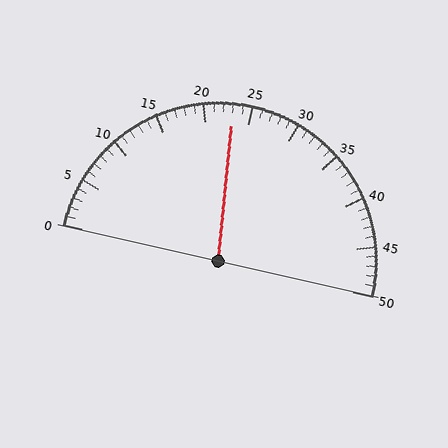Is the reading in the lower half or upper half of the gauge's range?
The reading is in the lower half of the range (0 to 50).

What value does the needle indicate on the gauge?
The needle indicates approximately 23.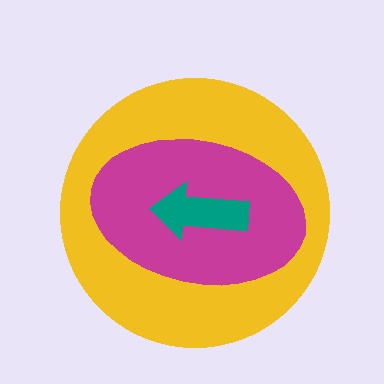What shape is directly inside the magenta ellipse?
The teal arrow.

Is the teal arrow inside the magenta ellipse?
Yes.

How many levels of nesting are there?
3.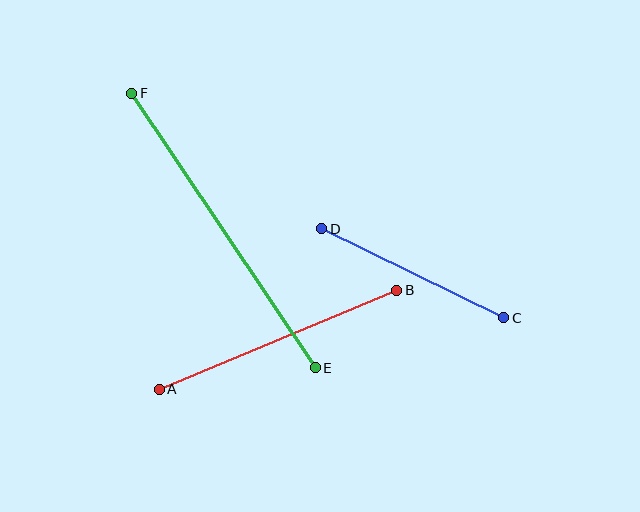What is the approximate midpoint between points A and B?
The midpoint is at approximately (278, 340) pixels.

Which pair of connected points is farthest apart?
Points E and F are farthest apart.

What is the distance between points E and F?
The distance is approximately 330 pixels.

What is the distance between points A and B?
The distance is approximately 257 pixels.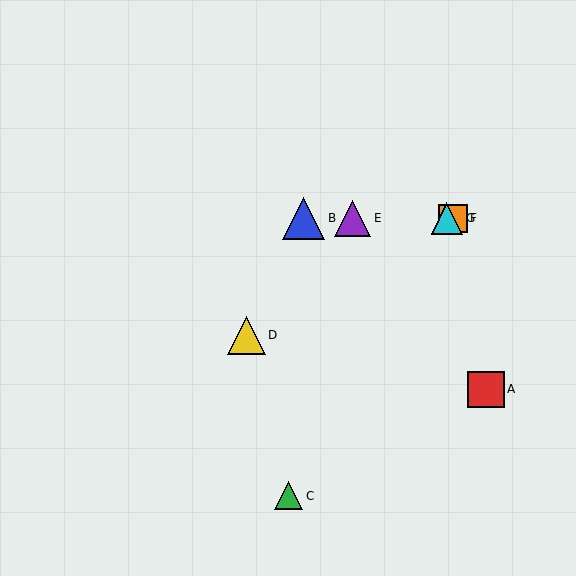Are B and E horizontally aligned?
Yes, both are at y≈218.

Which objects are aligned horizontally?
Objects B, E, F, G are aligned horizontally.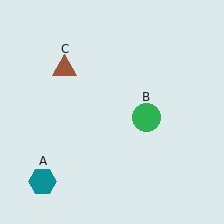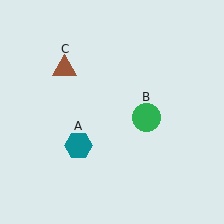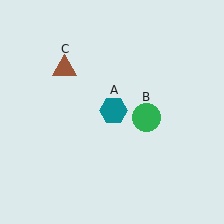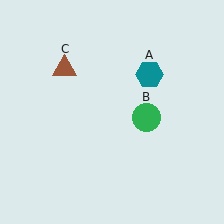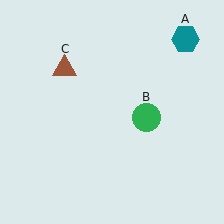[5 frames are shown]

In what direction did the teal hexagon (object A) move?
The teal hexagon (object A) moved up and to the right.